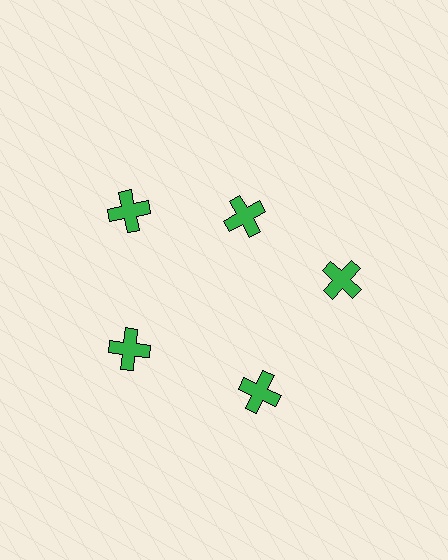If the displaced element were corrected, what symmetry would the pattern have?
It would have 5-fold rotational symmetry — the pattern would map onto itself every 72 degrees.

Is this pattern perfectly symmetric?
No. The 5 green crosses are arranged in a ring, but one element near the 1 o'clock position is pulled inward toward the center, breaking the 5-fold rotational symmetry.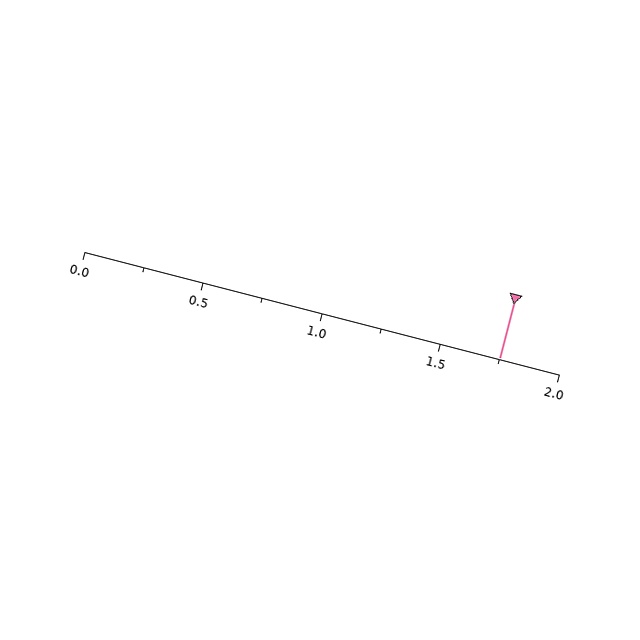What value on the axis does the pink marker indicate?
The marker indicates approximately 1.75.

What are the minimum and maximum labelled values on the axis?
The axis runs from 0.0 to 2.0.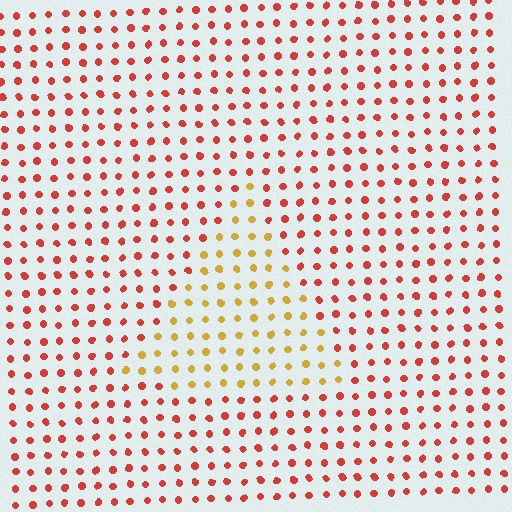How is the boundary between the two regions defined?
The boundary is defined purely by a slight shift in hue (about 43 degrees). Spacing, size, and orientation are identical on both sides.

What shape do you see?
I see a triangle.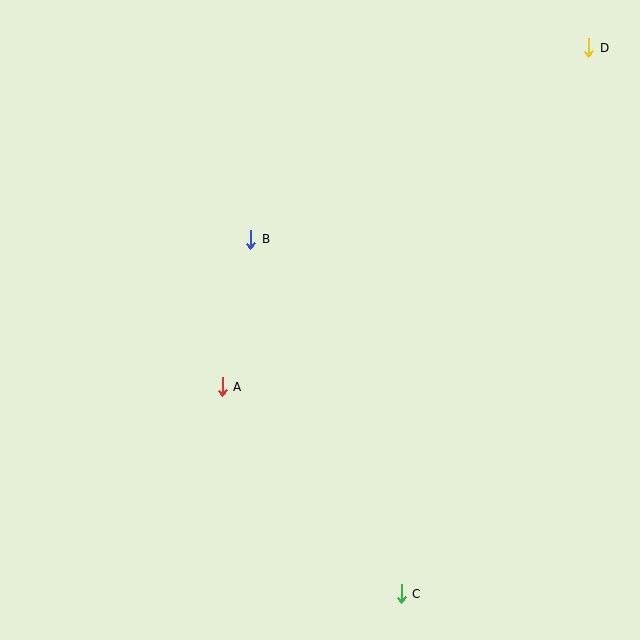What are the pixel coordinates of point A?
Point A is at (222, 387).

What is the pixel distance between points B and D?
The distance between B and D is 389 pixels.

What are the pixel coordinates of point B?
Point B is at (251, 239).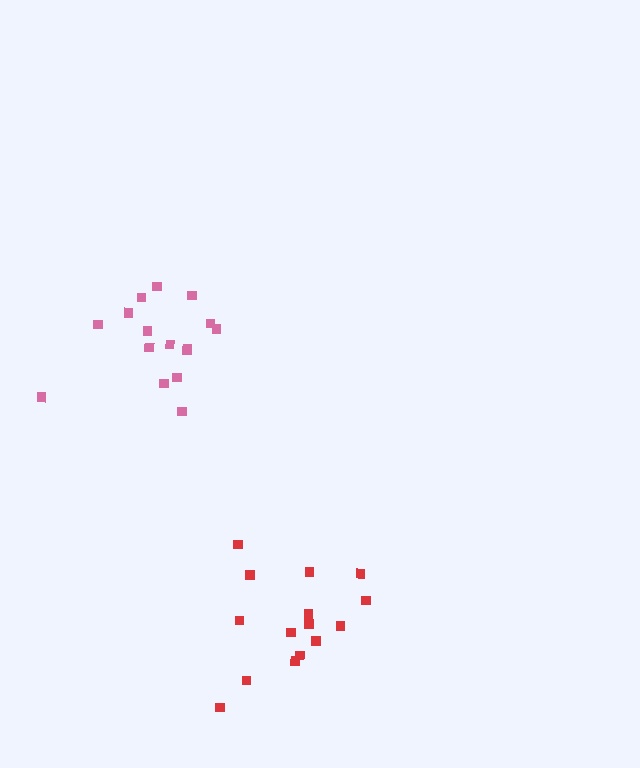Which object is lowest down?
The red cluster is bottommost.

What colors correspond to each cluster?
The clusters are colored: pink, red.